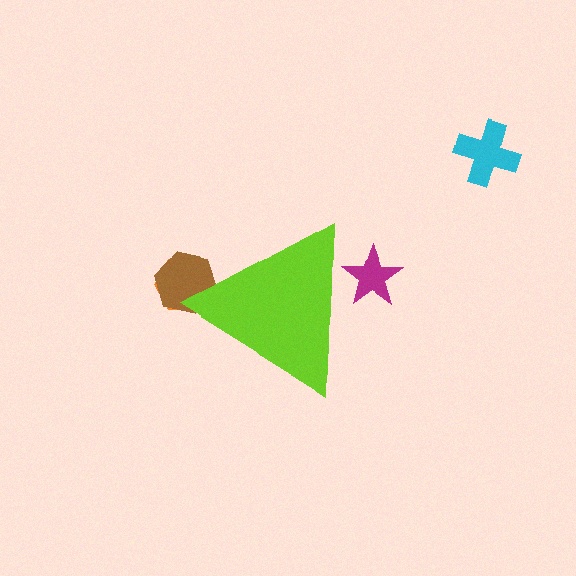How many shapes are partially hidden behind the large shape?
3 shapes are partially hidden.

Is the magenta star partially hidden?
Yes, the magenta star is partially hidden behind the lime triangle.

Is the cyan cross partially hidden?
No, the cyan cross is fully visible.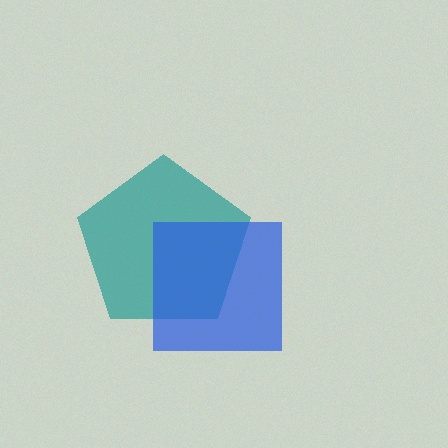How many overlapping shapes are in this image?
There are 2 overlapping shapes in the image.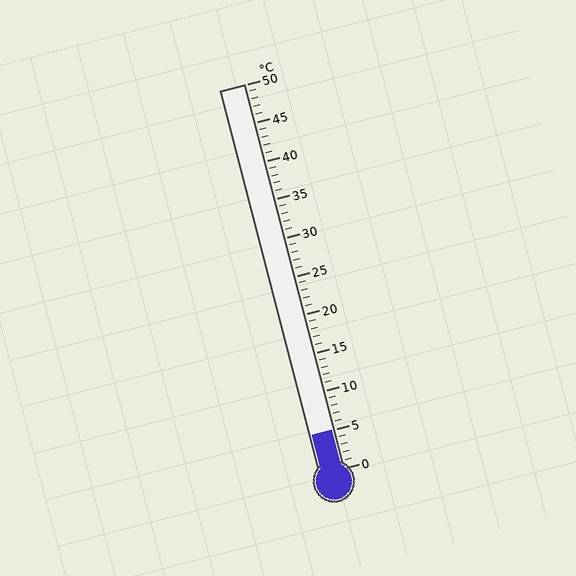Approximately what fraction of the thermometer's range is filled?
The thermometer is filled to approximately 10% of its range.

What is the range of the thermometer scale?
The thermometer scale ranges from 0°C to 50°C.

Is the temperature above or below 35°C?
The temperature is below 35°C.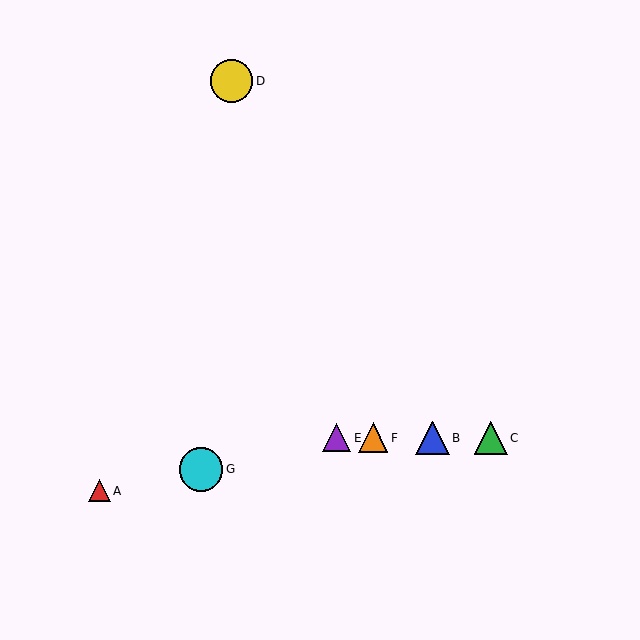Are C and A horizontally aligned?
No, C is at y≈438 and A is at y≈491.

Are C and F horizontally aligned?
Yes, both are at y≈438.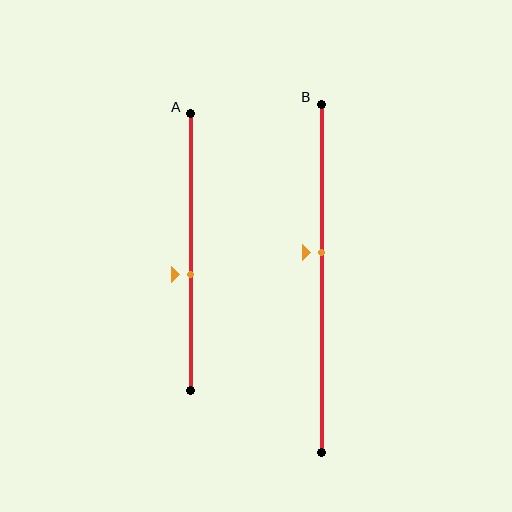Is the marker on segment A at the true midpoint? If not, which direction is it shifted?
No, the marker on segment A is shifted downward by about 8% of the segment length.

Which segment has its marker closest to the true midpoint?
Segment B has its marker closest to the true midpoint.